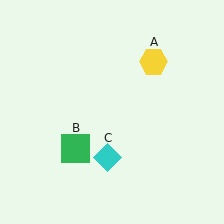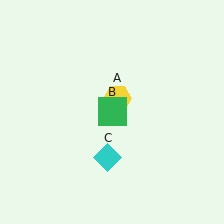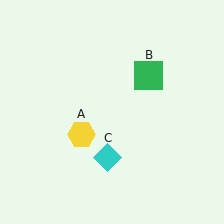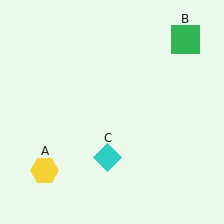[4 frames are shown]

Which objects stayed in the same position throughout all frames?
Cyan diamond (object C) remained stationary.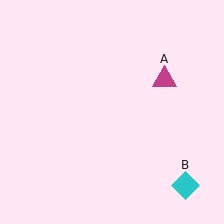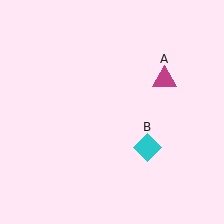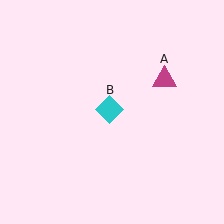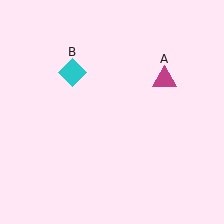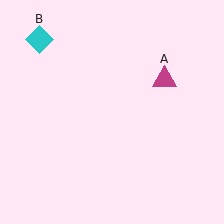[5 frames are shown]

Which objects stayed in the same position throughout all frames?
Magenta triangle (object A) remained stationary.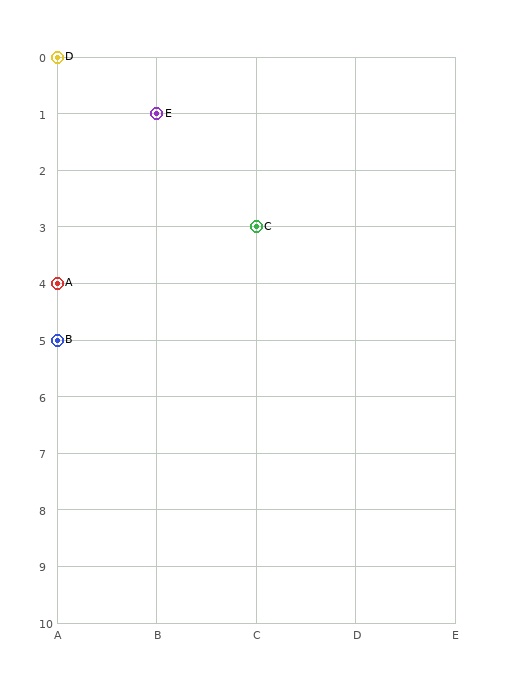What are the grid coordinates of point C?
Point C is at grid coordinates (C, 3).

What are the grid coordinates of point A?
Point A is at grid coordinates (A, 4).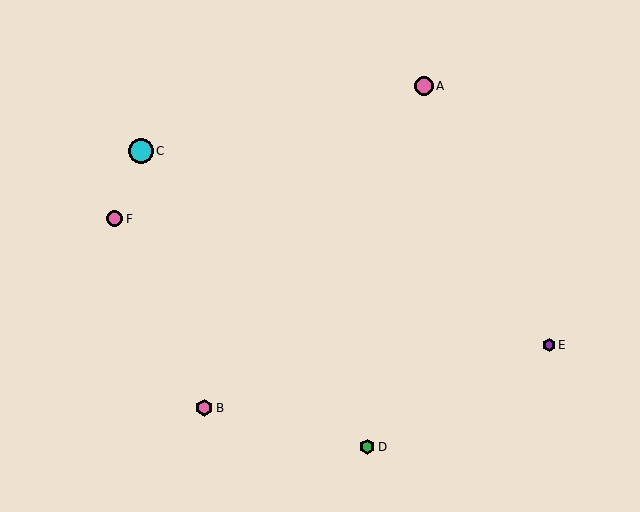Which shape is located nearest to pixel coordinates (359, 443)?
The green hexagon (labeled D) at (367, 447) is nearest to that location.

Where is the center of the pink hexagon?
The center of the pink hexagon is at (204, 408).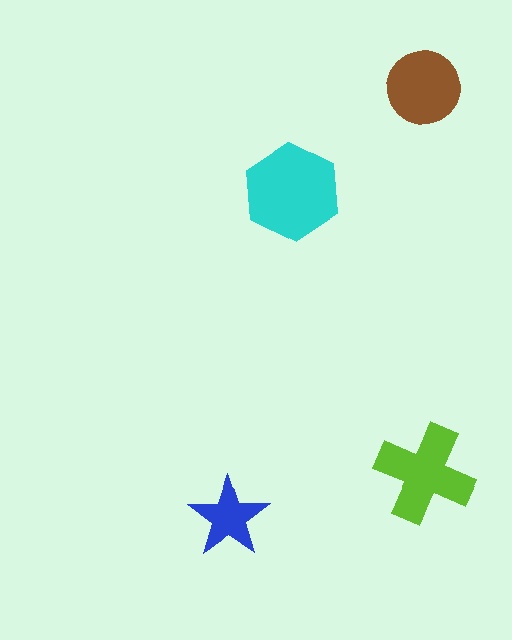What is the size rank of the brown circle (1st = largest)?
3rd.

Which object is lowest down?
The blue star is bottommost.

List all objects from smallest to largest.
The blue star, the brown circle, the lime cross, the cyan hexagon.